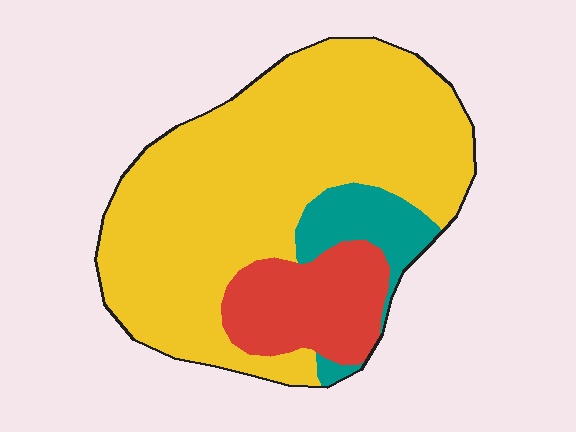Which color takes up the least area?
Teal, at roughly 10%.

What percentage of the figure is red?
Red covers 17% of the figure.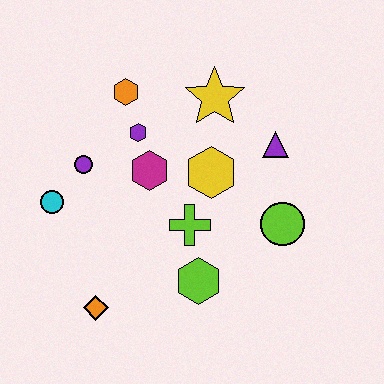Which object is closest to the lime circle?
The purple triangle is closest to the lime circle.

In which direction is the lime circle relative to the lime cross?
The lime circle is to the right of the lime cross.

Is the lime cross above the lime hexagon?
Yes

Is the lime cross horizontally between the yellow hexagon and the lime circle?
No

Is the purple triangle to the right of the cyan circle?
Yes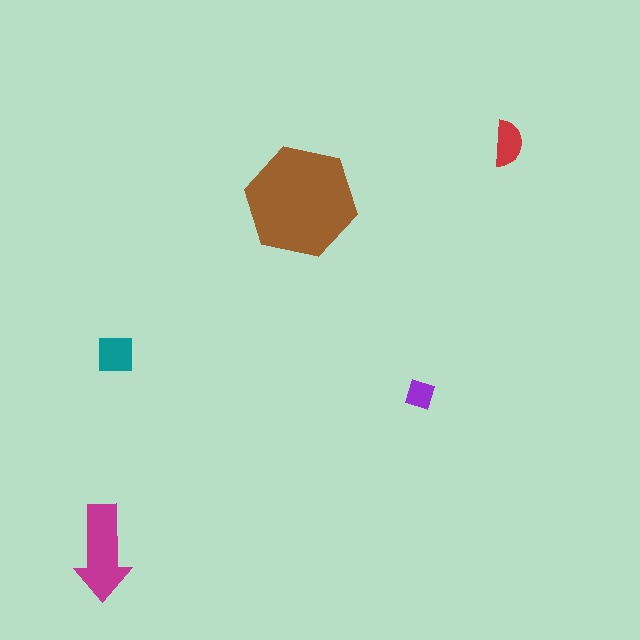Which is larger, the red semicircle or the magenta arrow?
The magenta arrow.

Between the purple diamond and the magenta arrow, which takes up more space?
The magenta arrow.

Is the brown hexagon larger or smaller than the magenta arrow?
Larger.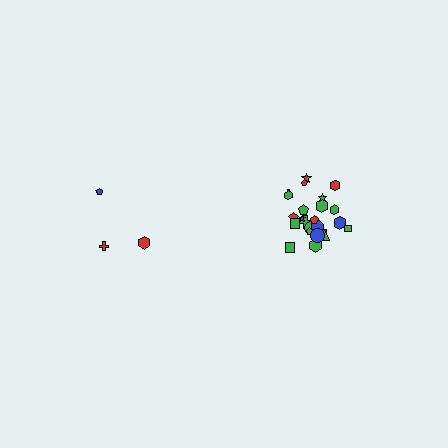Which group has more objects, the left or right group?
The right group.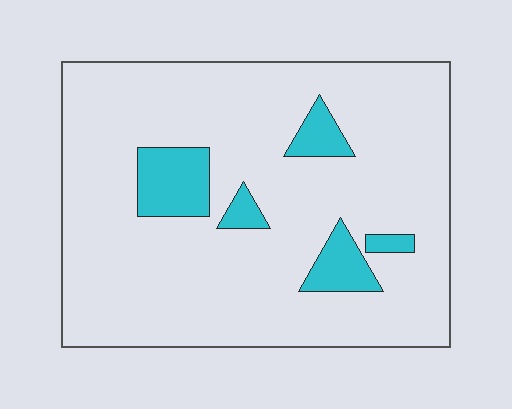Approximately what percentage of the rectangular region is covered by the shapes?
Approximately 10%.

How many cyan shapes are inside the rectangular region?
5.